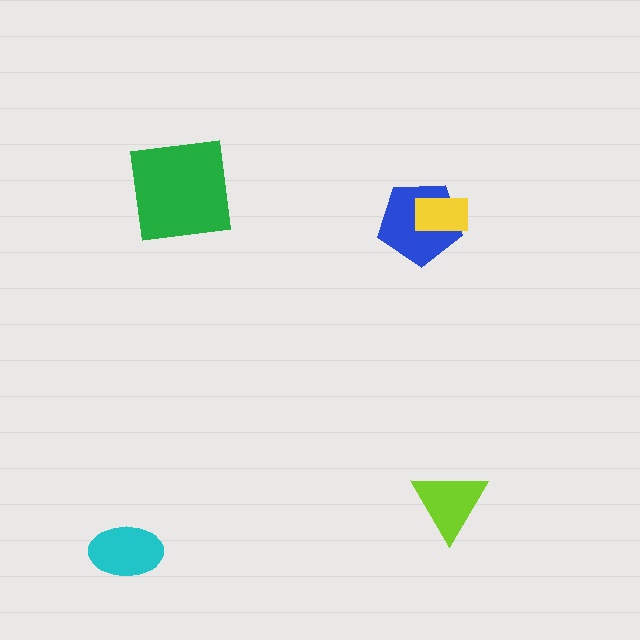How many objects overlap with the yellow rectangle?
1 object overlaps with the yellow rectangle.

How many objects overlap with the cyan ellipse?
0 objects overlap with the cyan ellipse.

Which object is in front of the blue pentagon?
The yellow rectangle is in front of the blue pentagon.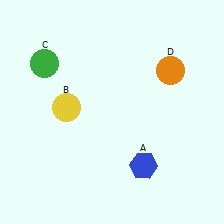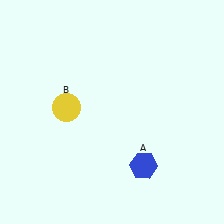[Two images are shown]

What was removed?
The green circle (C), the orange circle (D) were removed in Image 2.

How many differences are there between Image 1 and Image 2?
There are 2 differences between the two images.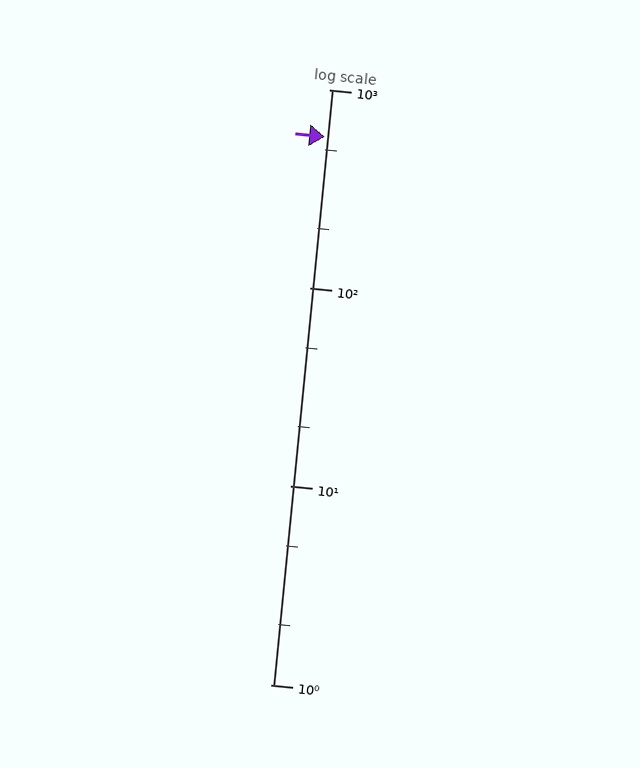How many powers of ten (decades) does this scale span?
The scale spans 3 decades, from 1 to 1000.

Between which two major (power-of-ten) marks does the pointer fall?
The pointer is between 100 and 1000.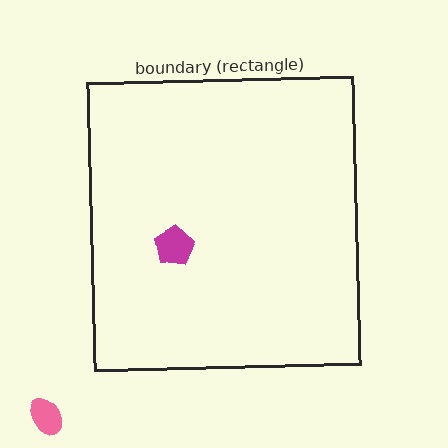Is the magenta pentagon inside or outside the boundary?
Inside.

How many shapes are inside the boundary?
1 inside, 1 outside.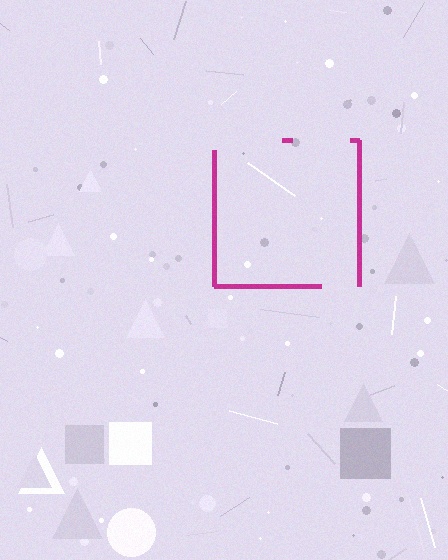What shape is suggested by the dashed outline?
The dashed outline suggests a square.